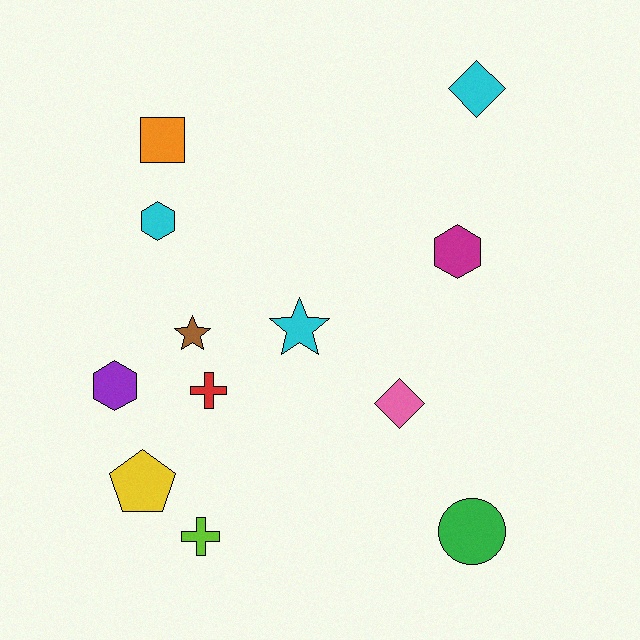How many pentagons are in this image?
There is 1 pentagon.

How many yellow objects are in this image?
There is 1 yellow object.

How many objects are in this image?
There are 12 objects.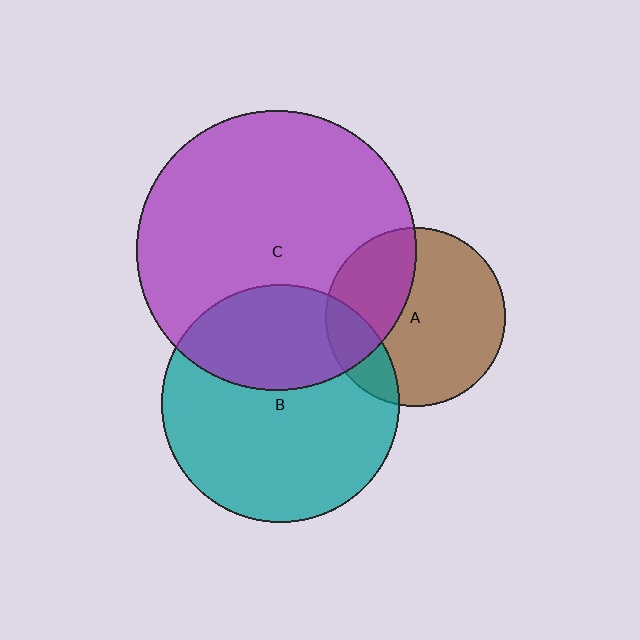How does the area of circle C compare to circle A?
Approximately 2.4 times.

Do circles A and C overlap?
Yes.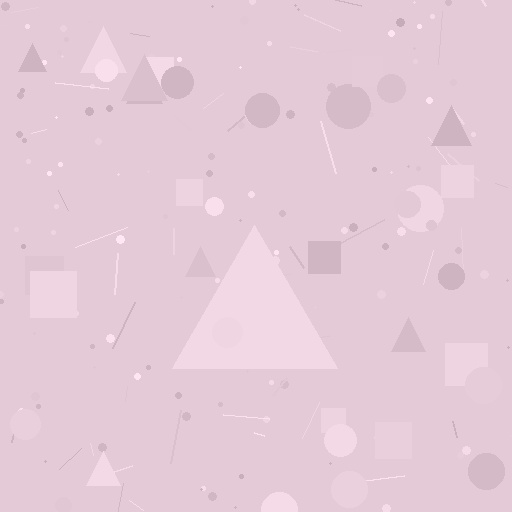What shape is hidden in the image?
A triangle is hidden in the image.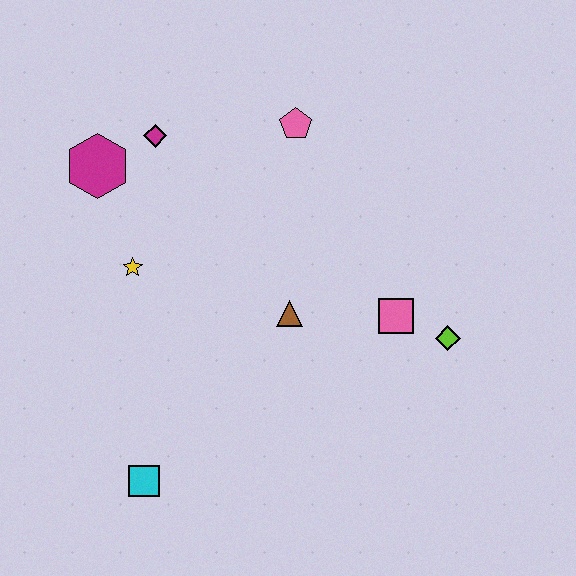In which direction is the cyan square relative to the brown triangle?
The cyan square is below the brown triangle.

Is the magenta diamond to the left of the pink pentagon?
Yes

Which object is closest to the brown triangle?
The pink square is closest to the brown triangle.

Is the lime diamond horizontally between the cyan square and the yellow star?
No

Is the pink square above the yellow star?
No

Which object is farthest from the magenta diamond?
The lime diamond is farthest from the magenta diamond.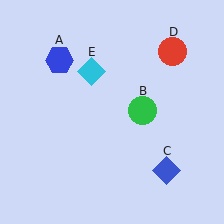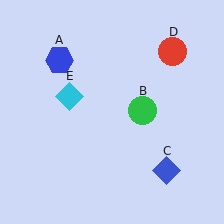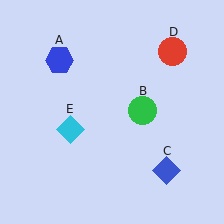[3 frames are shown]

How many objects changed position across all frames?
1 object changed position: cyan diamond (object E).